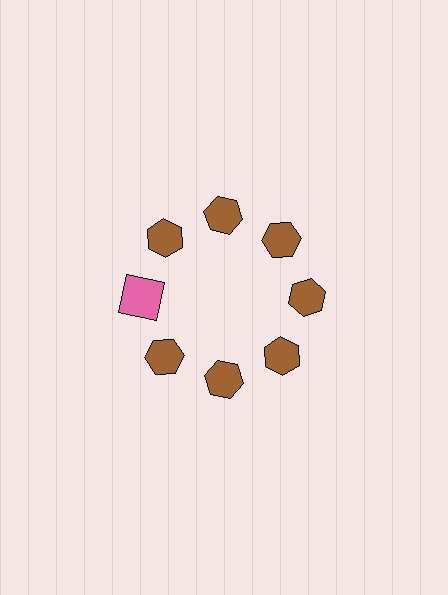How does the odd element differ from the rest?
It differs in both color (pink instead of brown) and shape (square instead of hexagon).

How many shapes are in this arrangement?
There are 8 shapes arranged in a ring pattern.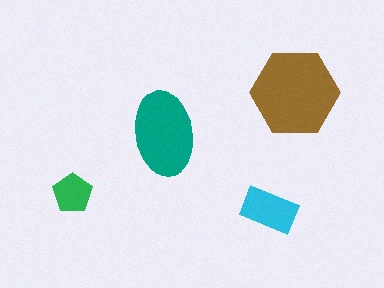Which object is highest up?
The brown hexagon is topmost.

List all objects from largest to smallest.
The brown hexagon, the teal ellipse, the cyan rectangle, the green pentagon.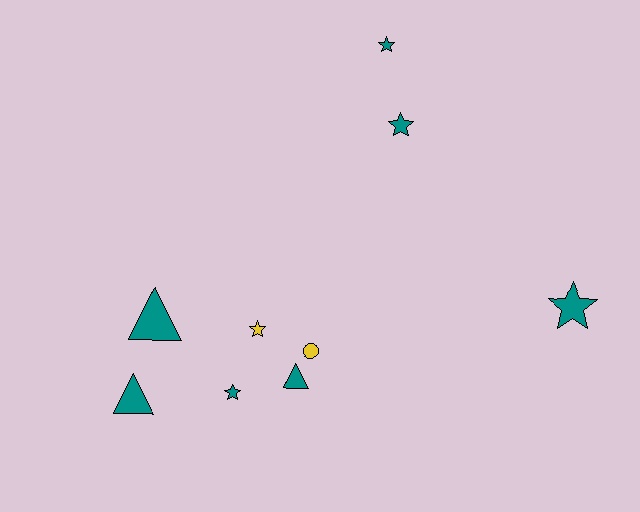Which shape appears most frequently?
Star, with 5 objects.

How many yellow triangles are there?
There are no yellow triangles.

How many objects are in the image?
There are 9 objects.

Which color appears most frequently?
Teal, with 7 objects.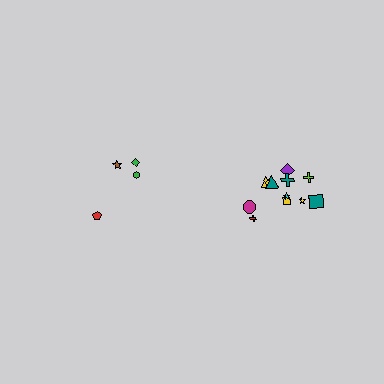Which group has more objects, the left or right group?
The right group.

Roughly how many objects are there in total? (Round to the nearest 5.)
Roughly 15 objects in total.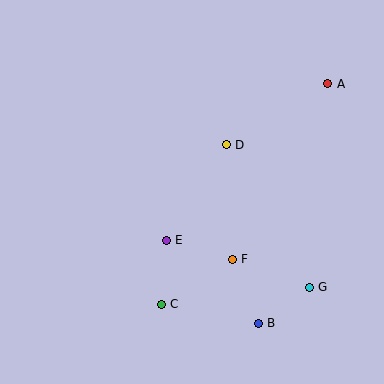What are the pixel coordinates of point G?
Point G is at (309, 287).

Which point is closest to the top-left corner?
Point D is closest to the top-left corner.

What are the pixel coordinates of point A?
Point A is at (328, 84).